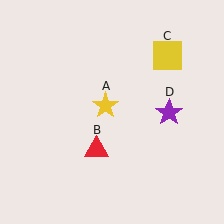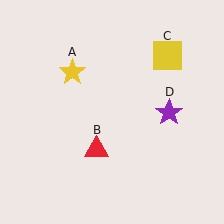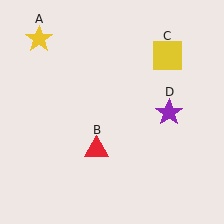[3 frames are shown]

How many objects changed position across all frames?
1 object changed position: yellow star (object A).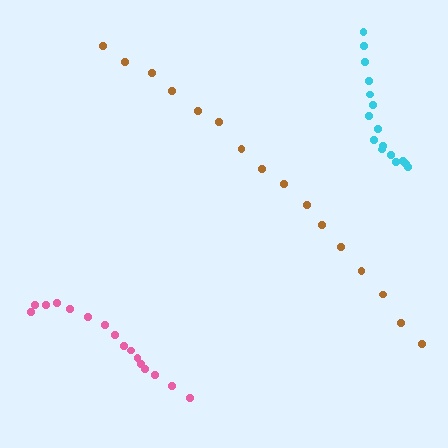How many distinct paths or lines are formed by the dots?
There are 3 distinct paths.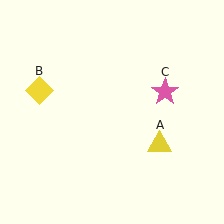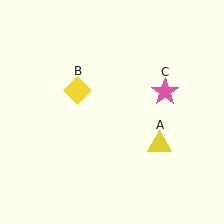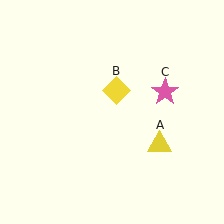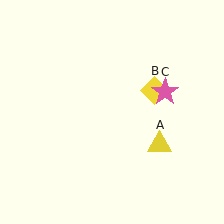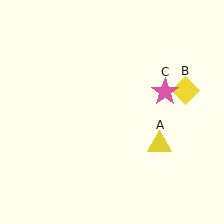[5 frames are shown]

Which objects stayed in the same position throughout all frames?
Yellow triangle (object A) and pink star (object C) remained stationary.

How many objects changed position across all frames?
1 object changed position: yellow diamond (object B).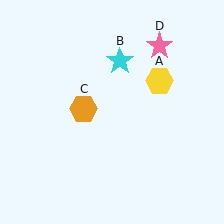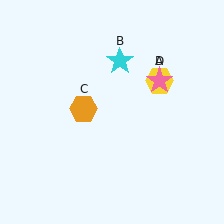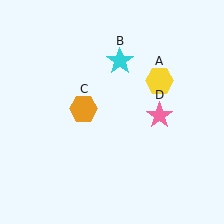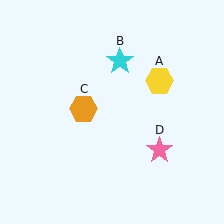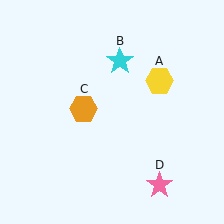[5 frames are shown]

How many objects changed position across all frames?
1 object changed position: pink star (object D).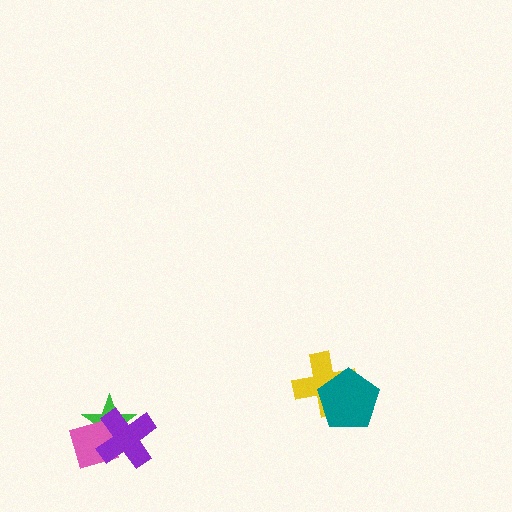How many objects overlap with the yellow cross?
1 object overlaps with the yellow cross.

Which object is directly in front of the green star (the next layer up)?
The pink diamond is directly in front of the green star.